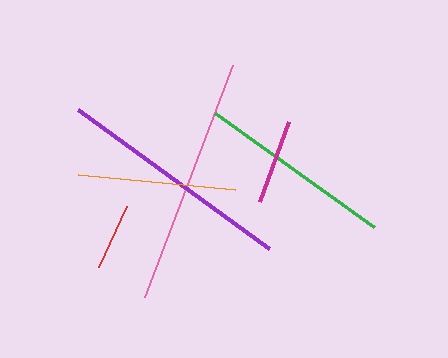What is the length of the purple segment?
The purple segment is approximately 237 pixels long.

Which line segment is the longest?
The pink line is the longest at approximately 247 pixels.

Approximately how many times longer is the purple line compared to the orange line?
The purple line is approximately 1.5 times the length of the orange line.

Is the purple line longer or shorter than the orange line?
The purple line is longer than the orange line.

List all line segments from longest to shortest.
From longest to shortest: pink, purple, green, orange, magenta, red.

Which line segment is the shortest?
The red line is the shortest at approximately 67 pixels.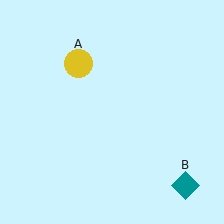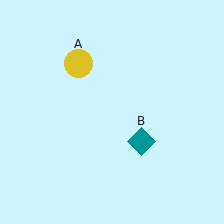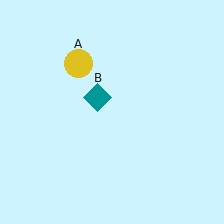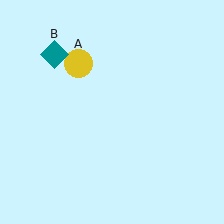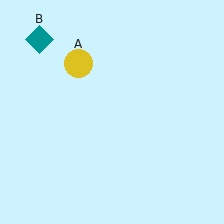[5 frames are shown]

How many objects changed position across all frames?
1 object changed position: teal diamond (object B).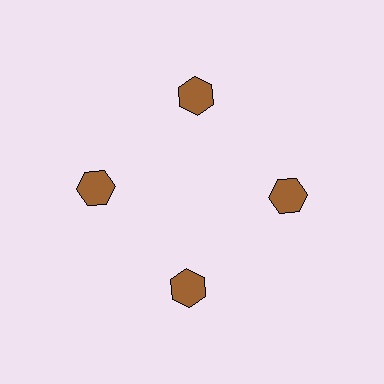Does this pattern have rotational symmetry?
Yes, this pattern has 4-fold rotational symmetry. It looks the same after rotating 90 degrees around the center.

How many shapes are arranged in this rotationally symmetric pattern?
There are 4 shapes, arranged in 4 groups of 1.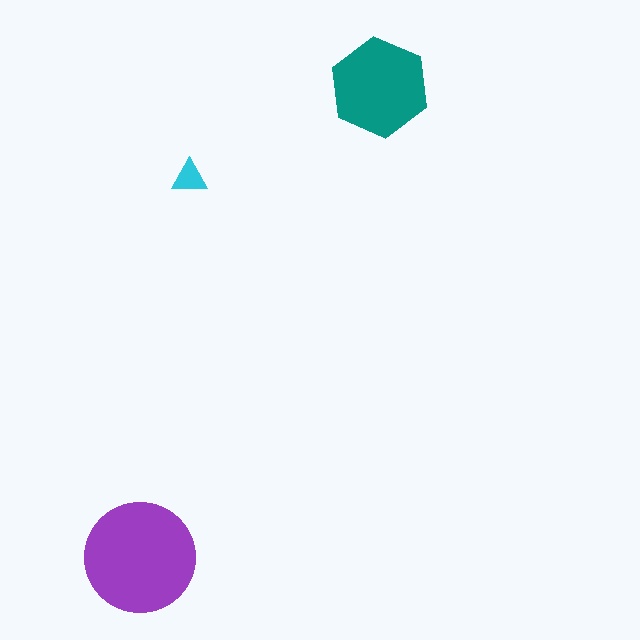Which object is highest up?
The teal hexagon is topmost.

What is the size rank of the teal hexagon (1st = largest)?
2nd.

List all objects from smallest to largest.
The cyan triangle, the teal hexagon, the purple circle.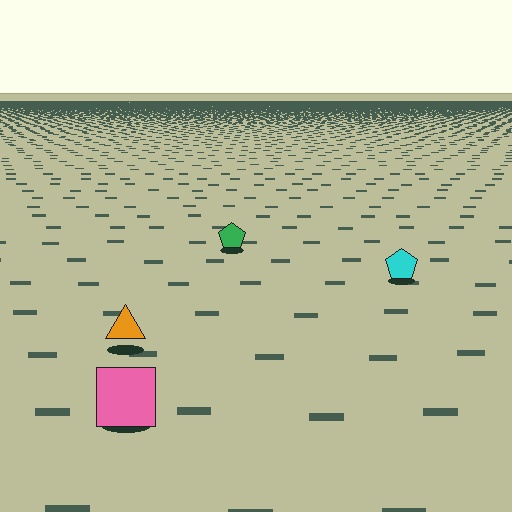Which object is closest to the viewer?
The pink square is closest. The texture marks near it are larger and more spread out.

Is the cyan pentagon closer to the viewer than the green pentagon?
Yes. The cyan pentagon is closer — you can tell from the texture gradient: the ground texture is coarser near it.